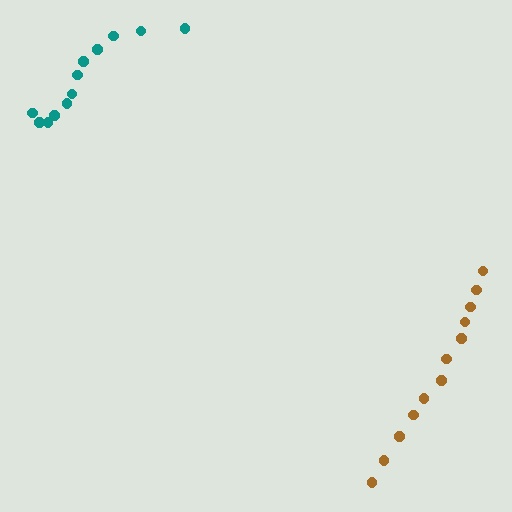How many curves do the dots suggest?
There are 2 distinct paths.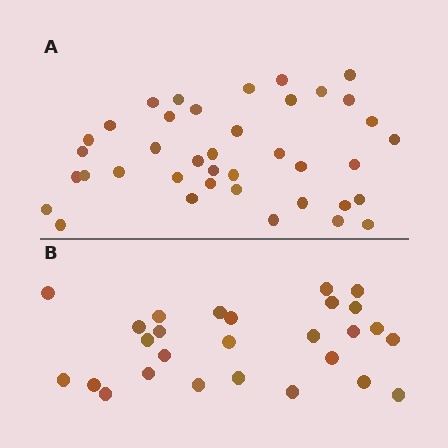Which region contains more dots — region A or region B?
Region A (the top region) has more dots.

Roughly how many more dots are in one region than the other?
Region A has roughly 12 or so more dots than region B.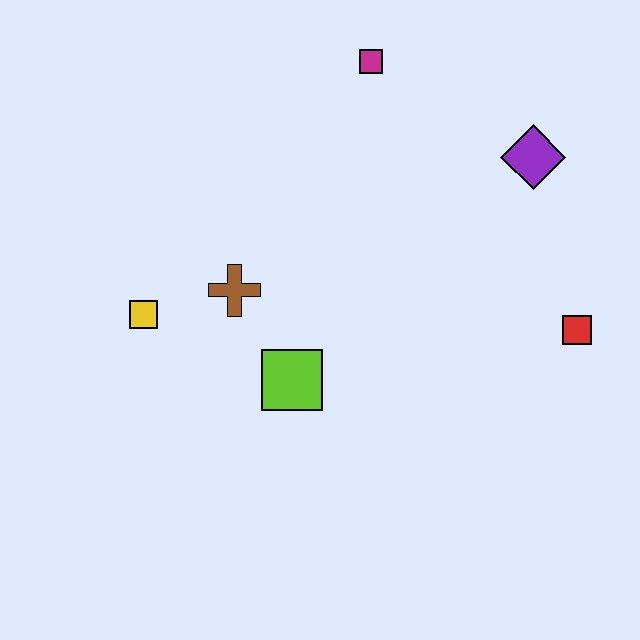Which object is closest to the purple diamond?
The red square is closest to the purple diamond.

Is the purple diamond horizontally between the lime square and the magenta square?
No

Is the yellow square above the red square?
Yes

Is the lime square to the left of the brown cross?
No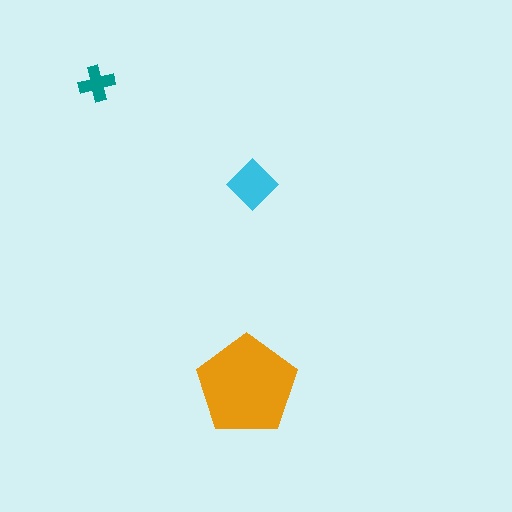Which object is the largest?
The orange pentagon.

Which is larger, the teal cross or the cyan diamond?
The cyan diamond.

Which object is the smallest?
The teal cross.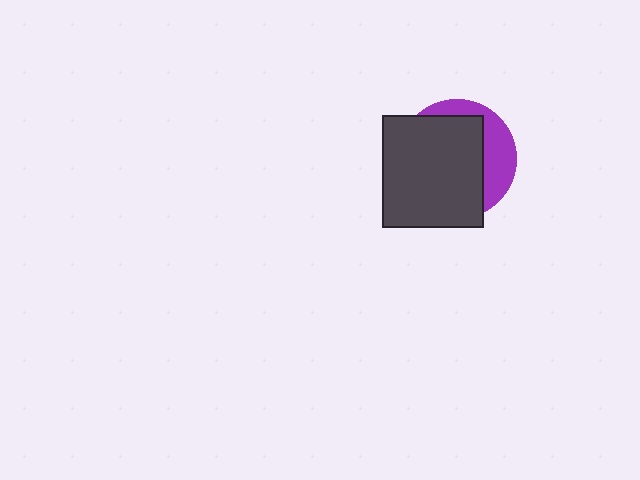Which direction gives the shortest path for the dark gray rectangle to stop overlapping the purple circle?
Moving left gives the shortest separation.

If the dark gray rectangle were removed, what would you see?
You would see the complete purple circle.